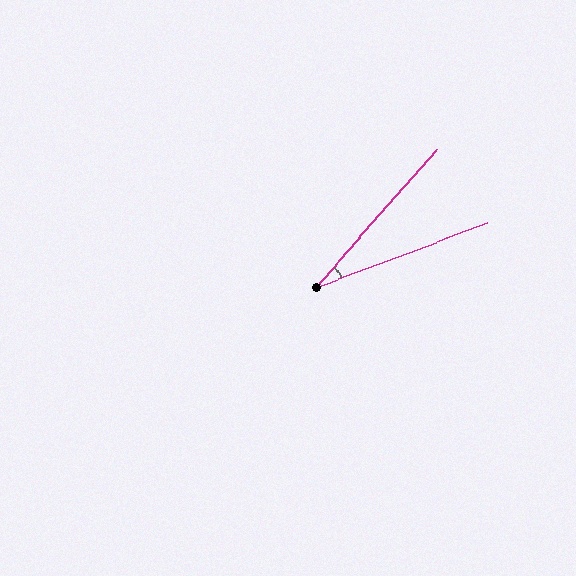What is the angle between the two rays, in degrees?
Approximately 28 degrees.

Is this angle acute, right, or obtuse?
It is acute.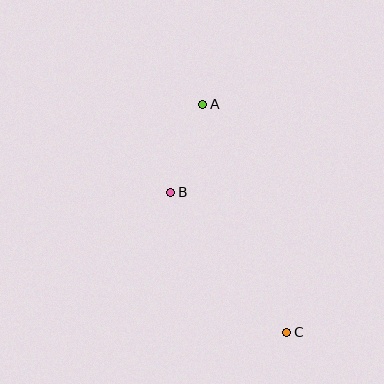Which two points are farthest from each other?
Points A and C are farthest from each other.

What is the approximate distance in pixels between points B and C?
The distance between B and C is approximately 182 pixels.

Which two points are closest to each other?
Points A and B are closest to each other.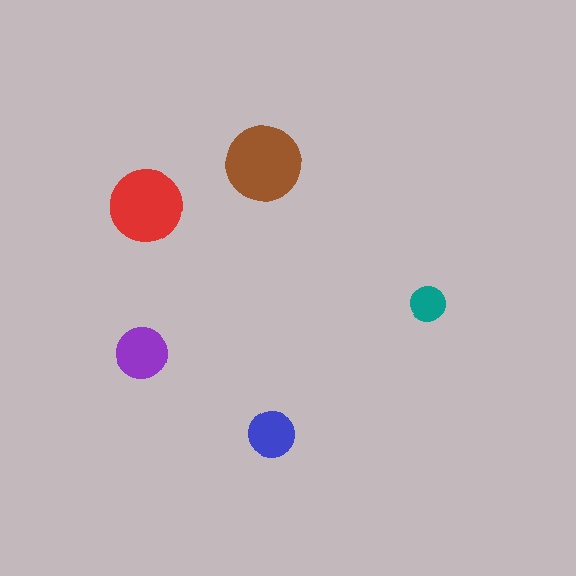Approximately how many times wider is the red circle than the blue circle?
About 1.5 times wider.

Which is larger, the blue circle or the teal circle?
The blue one.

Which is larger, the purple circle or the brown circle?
The brown one.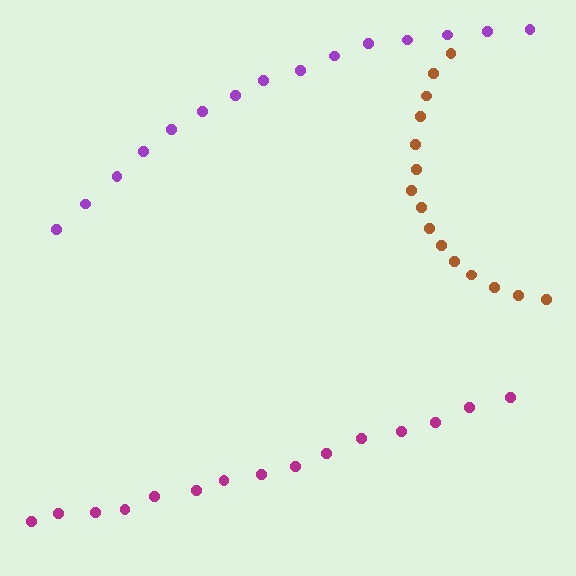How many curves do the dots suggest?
There are 3 distinct paths.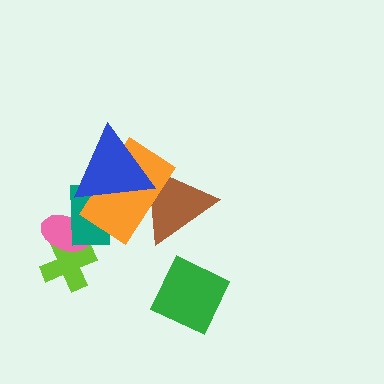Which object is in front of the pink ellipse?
The teal rectangle is in front of the pink ellipse.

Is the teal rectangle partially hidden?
Yes, it is partially covered by another shape.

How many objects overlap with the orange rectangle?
3 objects overlap with the orange rectangle.